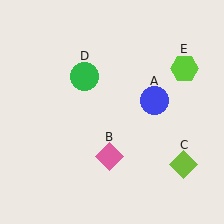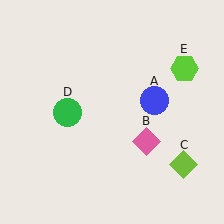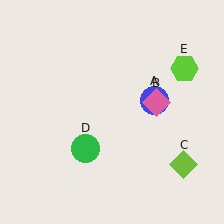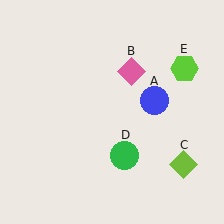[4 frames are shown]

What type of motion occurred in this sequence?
The pink diamond (object B), green circle (object D) rotated counterclockwise around the center of the scene.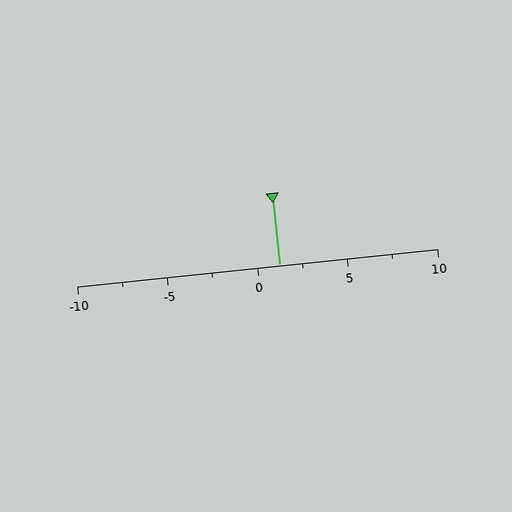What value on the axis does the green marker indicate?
The marker indicates approximately 1.2.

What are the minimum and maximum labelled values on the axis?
The axis runs from -10 to 10.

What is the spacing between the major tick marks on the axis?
The major ticks are spaced 5 apart.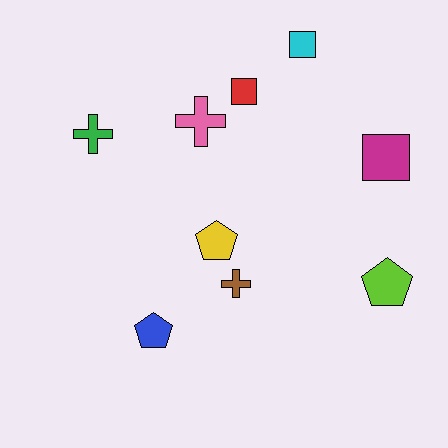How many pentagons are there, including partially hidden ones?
There are 3 pentagons.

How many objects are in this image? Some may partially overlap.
There are 9 objects.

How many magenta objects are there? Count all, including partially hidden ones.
There is 1 magenta object.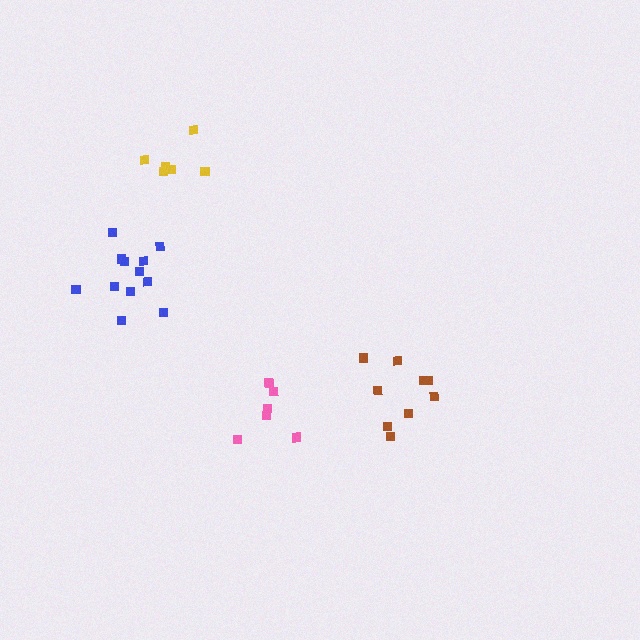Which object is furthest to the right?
The brown cluster is rightmost.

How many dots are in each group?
Group 1: 6 dots, Group 2: 12 dots, Group 3: 7 dots, Group 4: 9 dots (34 total).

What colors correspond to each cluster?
The clusters are colored: yellow, blue, pink, brown.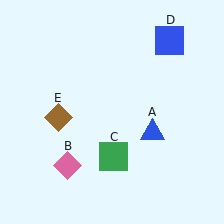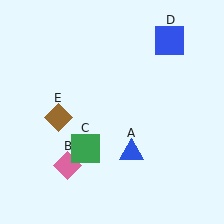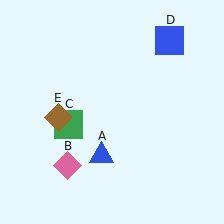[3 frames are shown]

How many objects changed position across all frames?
2 objects changed position: blue triangle (object A), green square (object C).